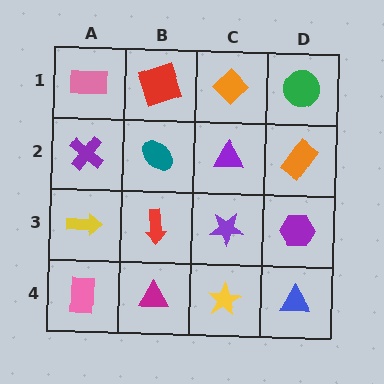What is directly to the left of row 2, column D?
A purple triangle.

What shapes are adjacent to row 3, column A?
A purple cross (row 2, column A), a pink rectangle (row 4, column A), a red arrow (row 3, column B).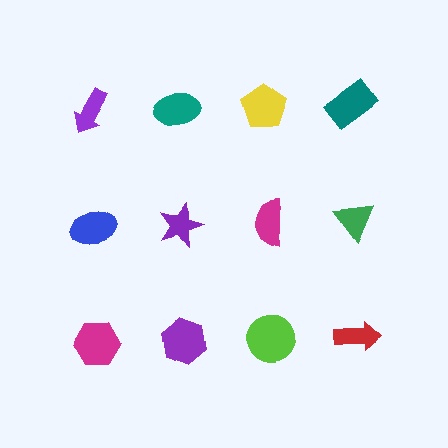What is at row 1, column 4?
A teal rectangle.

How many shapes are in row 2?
4 shapes.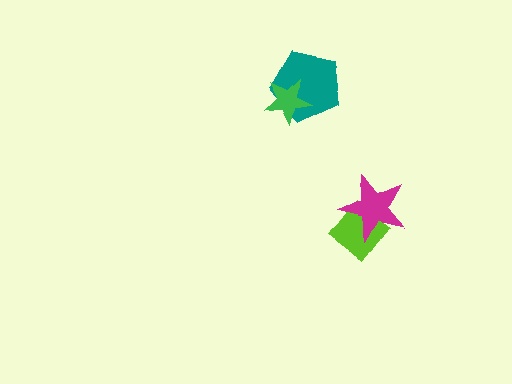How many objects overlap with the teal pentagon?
1 object overlaps with the teal pentagon.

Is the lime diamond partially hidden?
Yes, it is partially covered by another shape.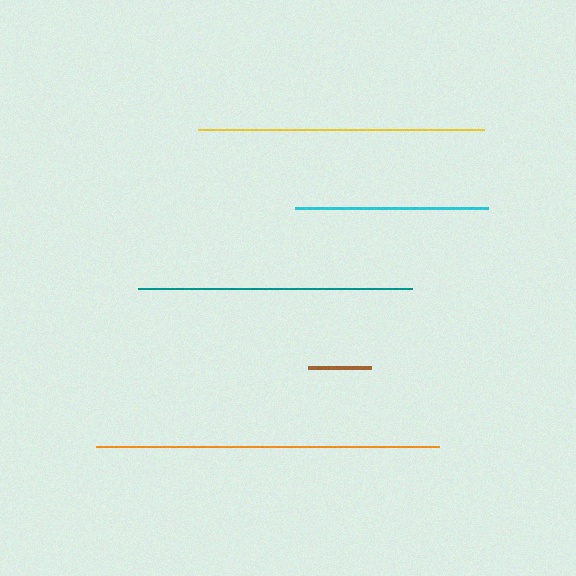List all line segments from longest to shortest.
From longest to shortest: orange, yellow, teal, cyan, brown.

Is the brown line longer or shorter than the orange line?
The orange line is longer than the brown line.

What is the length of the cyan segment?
The cyan segment is approximately 192 pixels long.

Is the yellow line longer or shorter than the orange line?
The orange line is longer than the yellow line.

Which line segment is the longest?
The orange line is the longest at approximately 343 pixels.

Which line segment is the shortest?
The brown line is the shortest at approximately 63 pixels.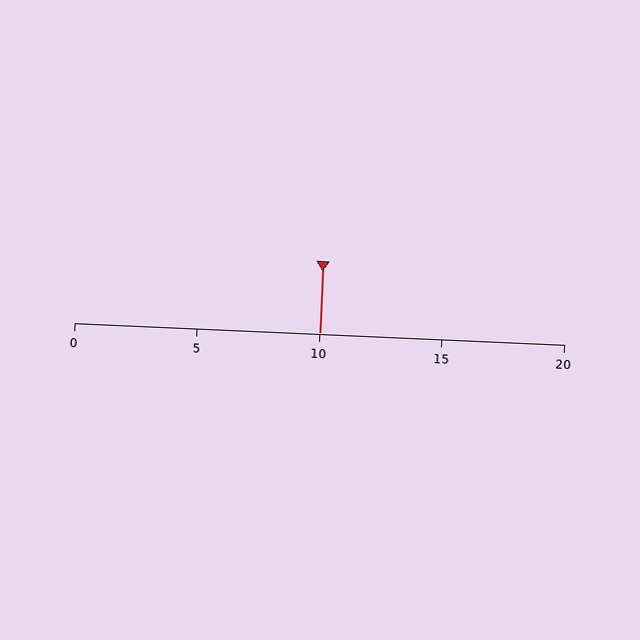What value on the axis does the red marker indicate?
The marker indicates approximately 10.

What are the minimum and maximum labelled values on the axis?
The axis runs from 0 to 20.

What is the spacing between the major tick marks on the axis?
The major ticks are spaced 5 apart.